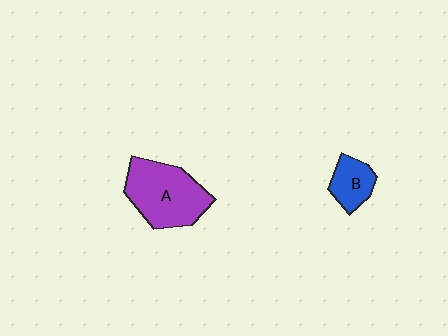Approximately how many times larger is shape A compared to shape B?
Approximately 2.4 times.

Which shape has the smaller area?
Shape B (blue).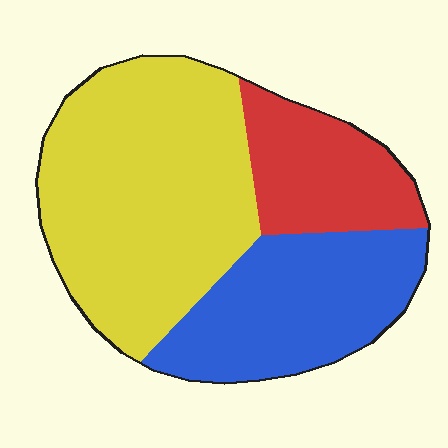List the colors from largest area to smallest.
From largest to smallest: yellow, blue, red.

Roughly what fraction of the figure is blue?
Blue covers about 30% of the figure.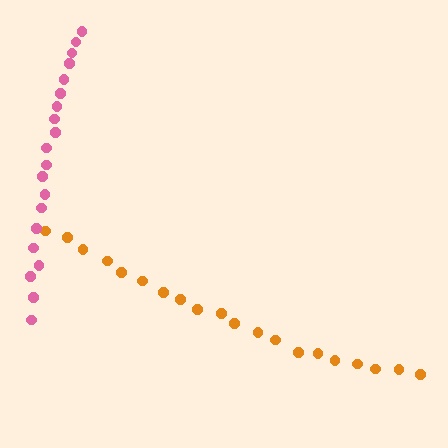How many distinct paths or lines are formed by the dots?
There are 2 distinct paths.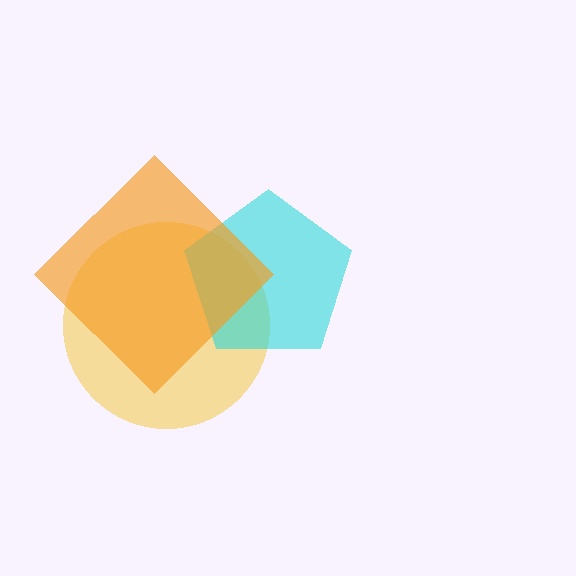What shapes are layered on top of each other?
The layered shapes are: a yellow circle, a cyan pentagon, an orange diamond.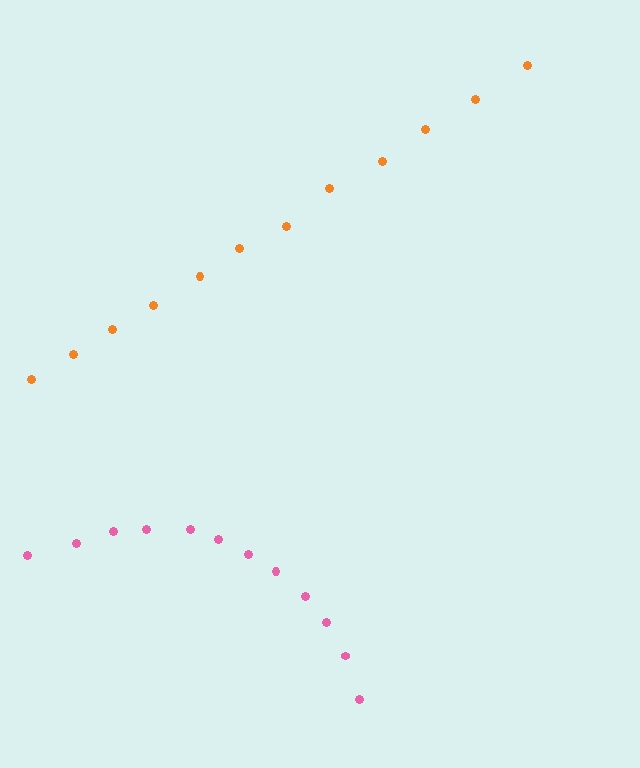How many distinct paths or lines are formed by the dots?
There are 2 distinct paths.